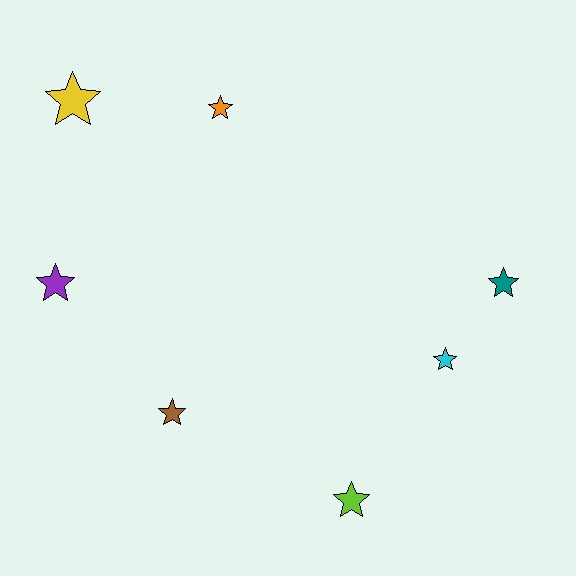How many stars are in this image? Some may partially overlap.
There are 7 stars.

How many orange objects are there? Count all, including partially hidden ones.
There is 1 orange object.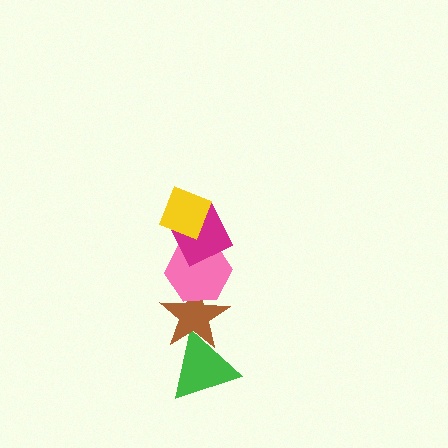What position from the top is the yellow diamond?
The yellow diamond is 1st from the top.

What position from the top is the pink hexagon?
The pink hexagon is 3rd from the top.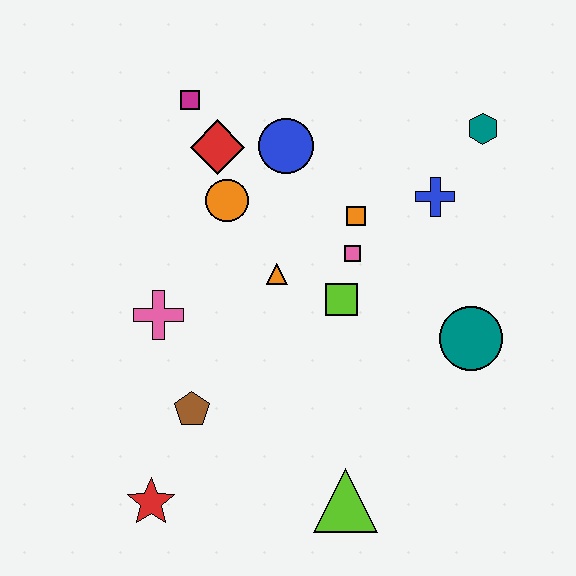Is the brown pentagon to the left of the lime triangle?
Yes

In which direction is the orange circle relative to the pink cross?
The orange circle is above the pink cross.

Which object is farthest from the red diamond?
The lime triangle is farthest from the red diamond.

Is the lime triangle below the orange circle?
Yes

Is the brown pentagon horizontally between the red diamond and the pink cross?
Yes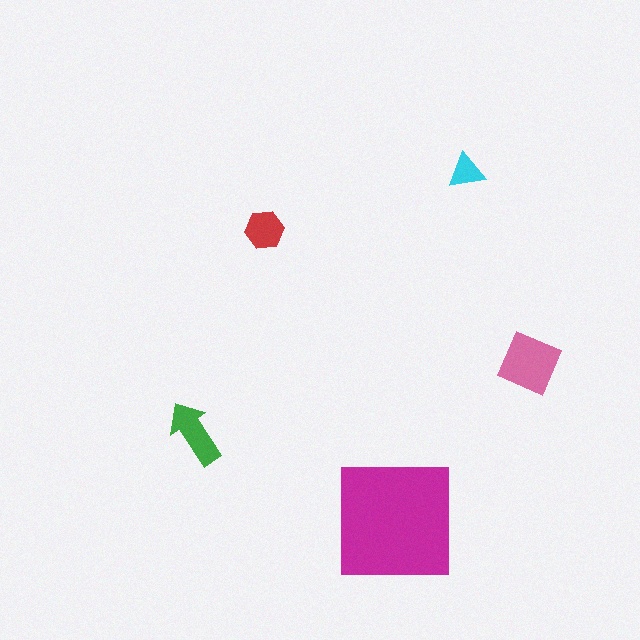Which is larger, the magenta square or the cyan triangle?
The magenta square.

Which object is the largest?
The magenta square.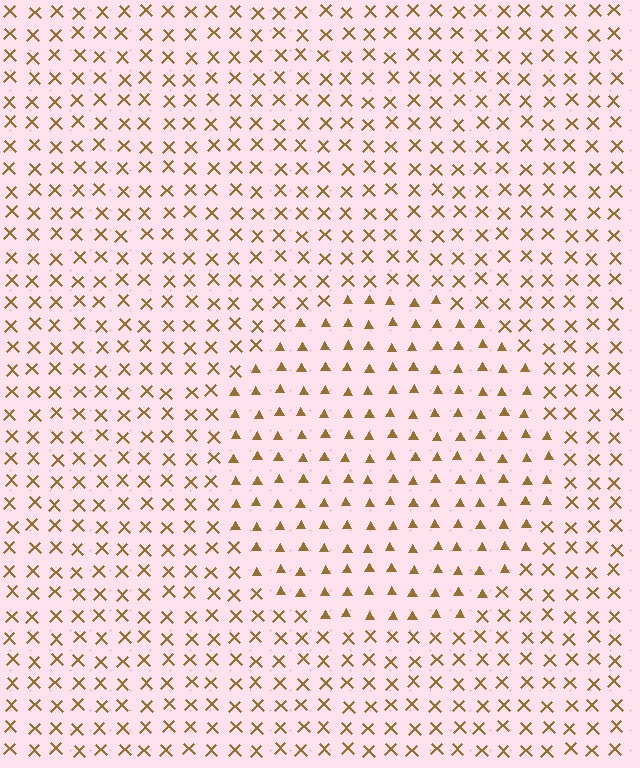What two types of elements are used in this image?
The image uses triangles inside the circle region and X marks outside it.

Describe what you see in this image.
The image is filled with small brown elements arranged in a uniform grid. A circle-shaped region contains triangles, while the surrounding area contains X marks. The boundary is defined purely by the change in element shape.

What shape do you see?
I see a circle.